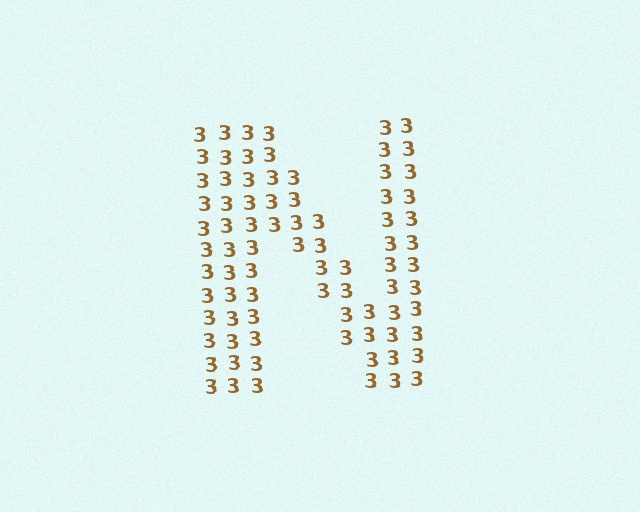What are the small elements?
The small elements are digit 3's.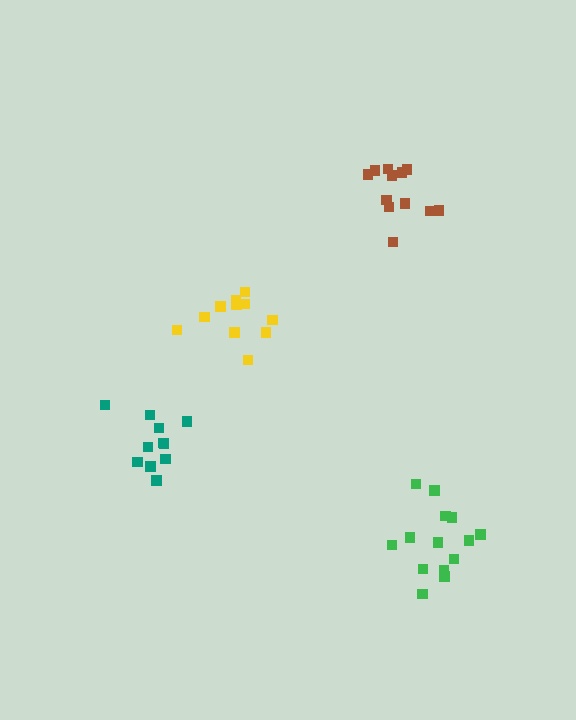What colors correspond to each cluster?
The clusters are colored: brown, yellow, teal, green.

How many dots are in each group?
Group 1: 12 dots, Group 2: 11 dots, Group 3: 11 dots, Group 4: 14 dots (48 total).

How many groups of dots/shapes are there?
There are 4 groups.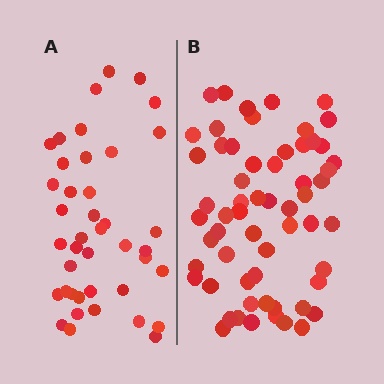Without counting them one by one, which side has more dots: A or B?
Region B (the right region) has more dots.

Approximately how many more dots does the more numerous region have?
Region B has approximately 20 more dots than region A.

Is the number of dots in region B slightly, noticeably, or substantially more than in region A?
Region B has substantially more. The ratio is roughly 1.5 to 1.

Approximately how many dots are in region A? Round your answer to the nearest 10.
About 40 dots. (The exact count is 41, which rounds to 40.)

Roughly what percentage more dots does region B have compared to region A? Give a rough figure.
About 45% more.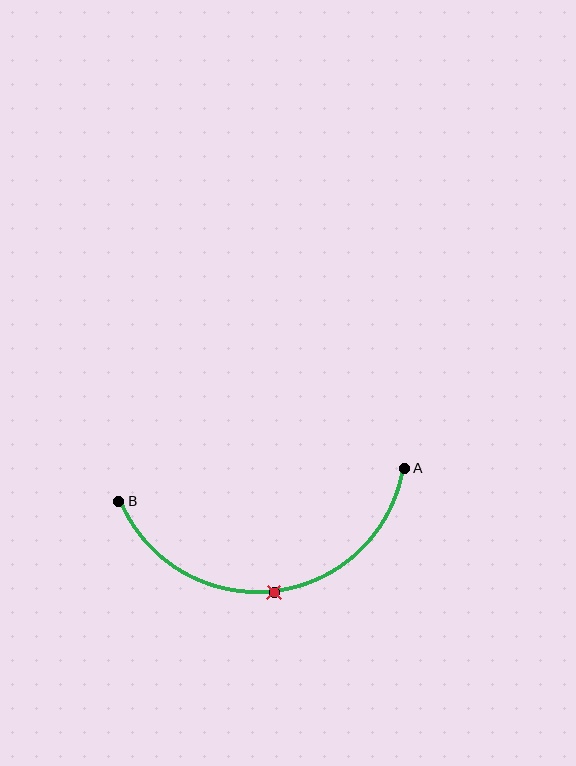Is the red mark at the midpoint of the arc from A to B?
Yes. The red mark lies on the arc at equal arc-length from both A and B — it is the arc midpoint.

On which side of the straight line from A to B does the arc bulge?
The arc bulges below the straight line connecting A and B.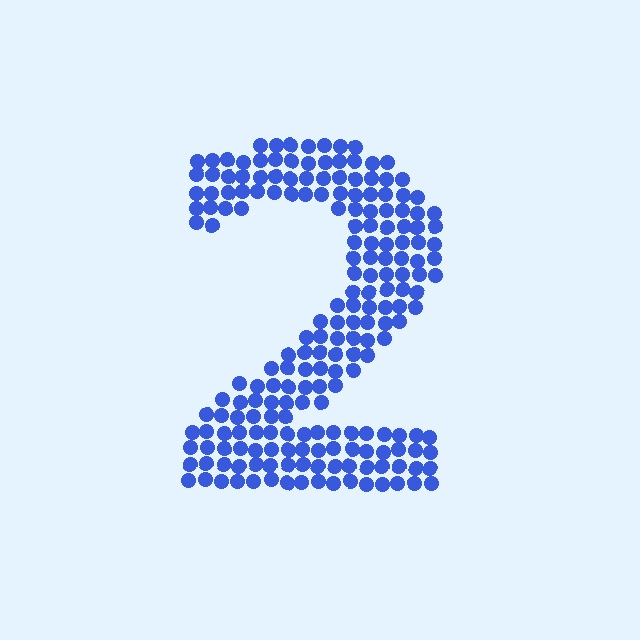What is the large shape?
The large shape is the digit 2.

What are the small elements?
The small elements are circles.